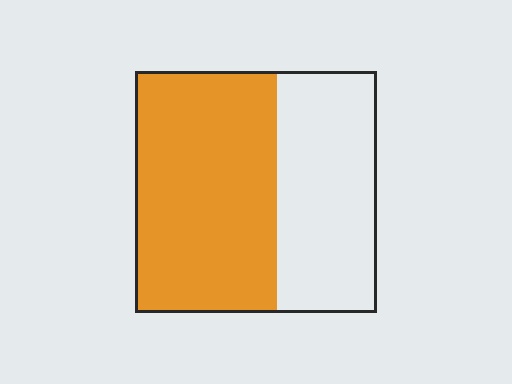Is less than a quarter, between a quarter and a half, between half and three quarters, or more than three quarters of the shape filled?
Between half and three quarters.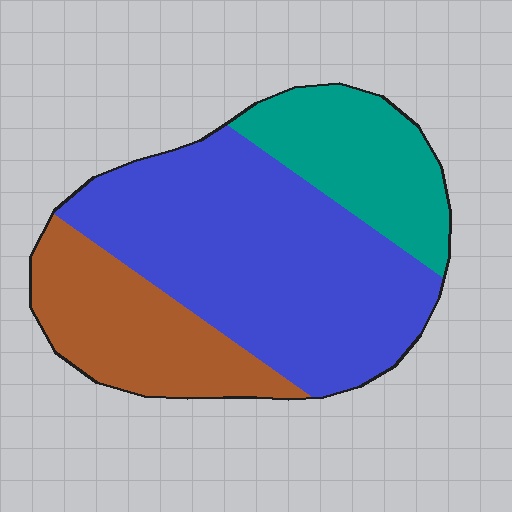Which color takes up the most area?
Blue, at roughly 55%.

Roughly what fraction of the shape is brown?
Brown takes up about one quarter (1/4) of the shape.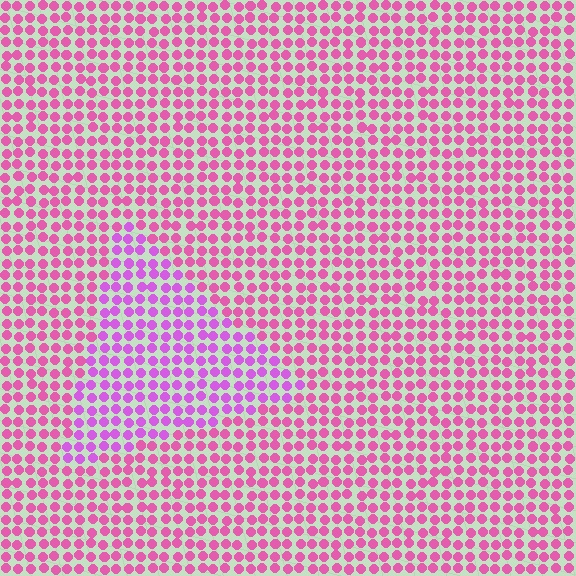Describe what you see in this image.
The image is filled with small pink elements in a uniform arrangement. A triangle-shaped region is visible where the elements are tinted to a slightly different hue, forming a subtle color boundary.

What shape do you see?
I see a triangle.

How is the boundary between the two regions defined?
The boundary is defined purely by a slight shift in hue (about 31 degrees). Spacing, size, and orientation are identical on both sides.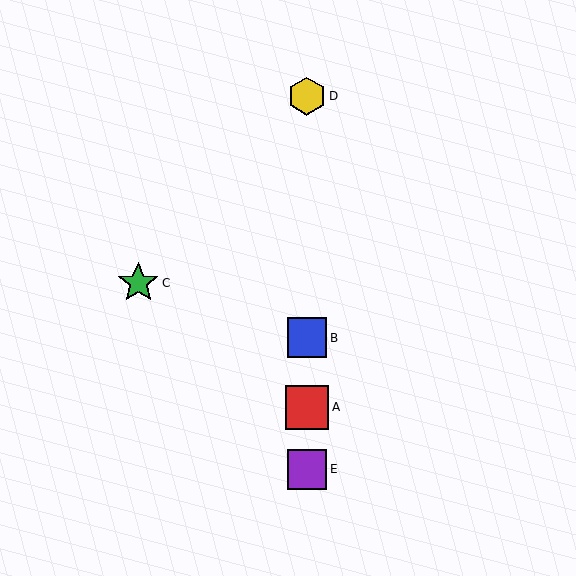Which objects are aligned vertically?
Objects A, B, D, E are aligned vertically.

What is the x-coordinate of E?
Object E is at x≈307.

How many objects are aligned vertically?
4 objects (A, B, D, E) are aligned vertically.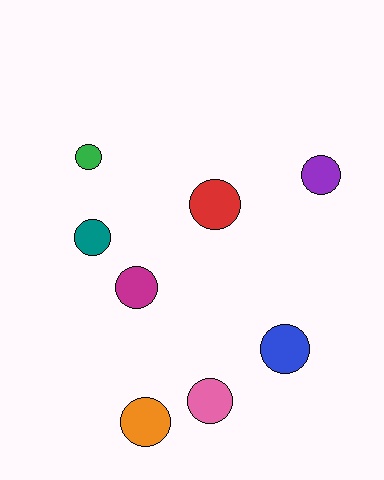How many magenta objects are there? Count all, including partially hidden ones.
There is 1 magenta object.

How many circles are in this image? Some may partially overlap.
There are 8 circles.